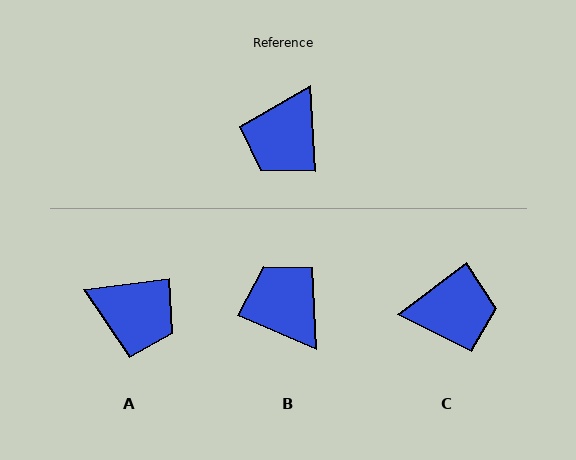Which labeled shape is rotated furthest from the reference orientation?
C, about 124 degrees away.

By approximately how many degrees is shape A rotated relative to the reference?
Approximately 94 degrees counter-clockwise.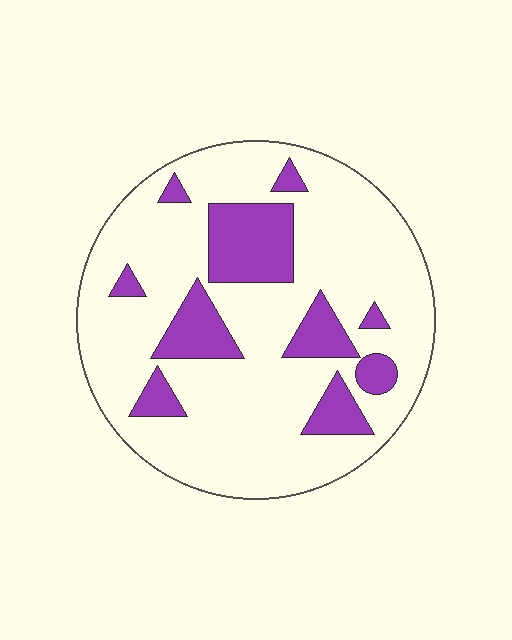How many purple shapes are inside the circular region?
10.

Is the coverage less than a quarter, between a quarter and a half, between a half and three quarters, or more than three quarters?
Less than a quarter.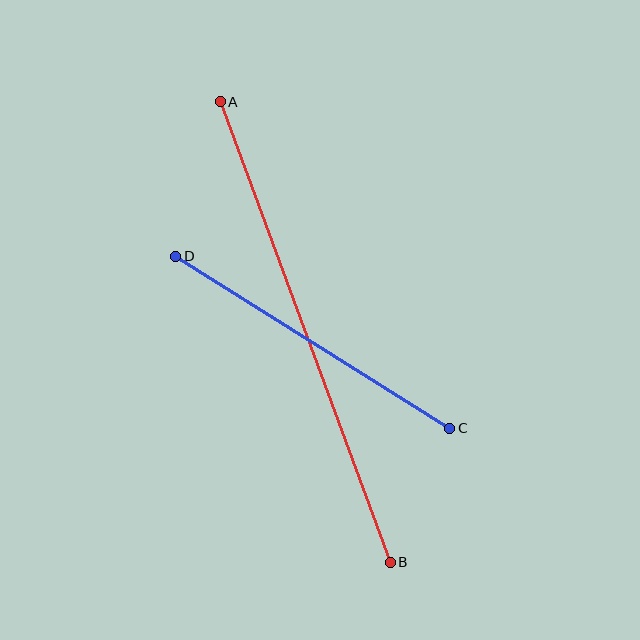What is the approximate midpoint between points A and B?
The midpoint is at approximately (305, 332) pixels.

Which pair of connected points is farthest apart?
Points A and B are farthest apart.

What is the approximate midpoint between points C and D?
The midpoint is at approximately (313, 342) pixels.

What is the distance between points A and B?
The distance is approximately 491 pixels.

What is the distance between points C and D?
The distance is approximately 324 pixels.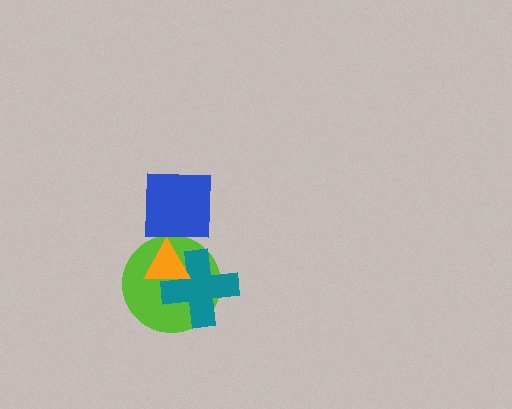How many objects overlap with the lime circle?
2 objects overlap with the lime circle.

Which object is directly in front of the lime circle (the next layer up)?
The teal cross is directly in front of the lime circle.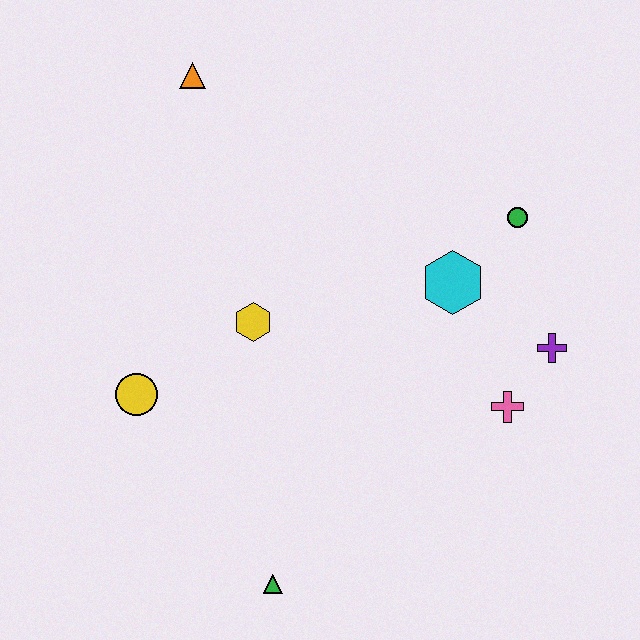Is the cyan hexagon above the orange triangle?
No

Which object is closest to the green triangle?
The yellow circle is closest to the green triangle.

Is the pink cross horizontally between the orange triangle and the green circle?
Yes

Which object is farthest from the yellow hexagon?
The purple cross is farthest from the yellow hexagon.